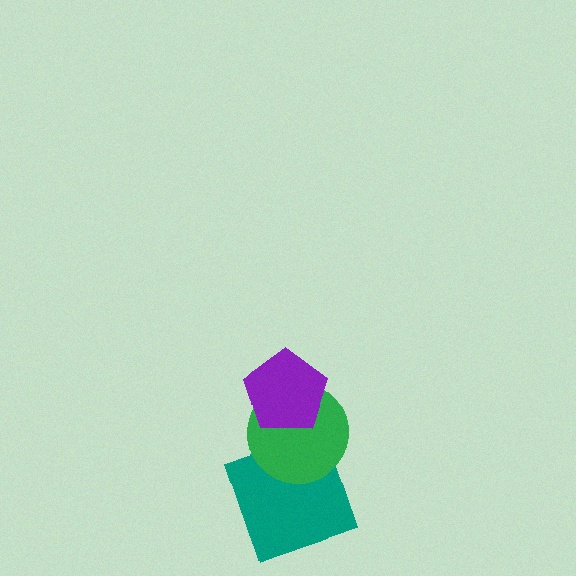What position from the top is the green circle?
The green circle is 2nd from the top.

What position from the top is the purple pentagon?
The purple pentagon is 1st from the top.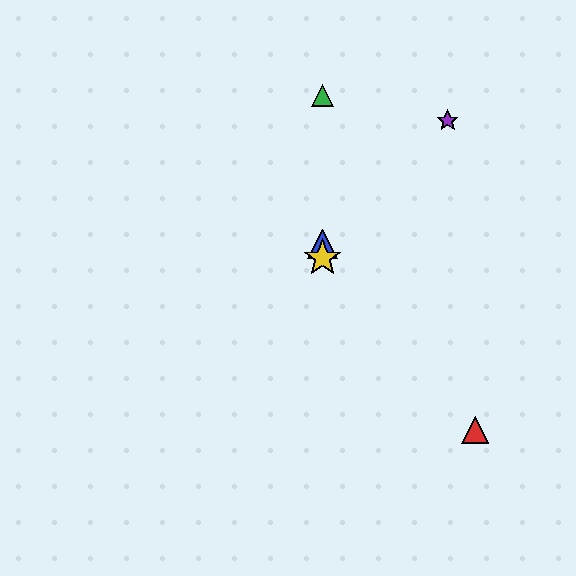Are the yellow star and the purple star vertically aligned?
No, the yellow star is at x≈322 and the purple star is at x≈448.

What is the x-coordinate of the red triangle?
The red triangle is at x≈475.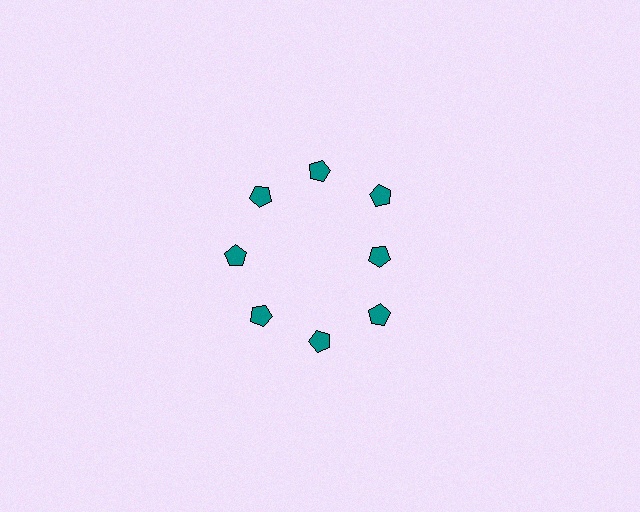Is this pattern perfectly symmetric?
No. The 8 teal pentagons are arranged in a ring, but one element near the 3 o'clock position is pulled inward toward the center, breaking the 8-fold rotational symmetry.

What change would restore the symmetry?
The symmetry would be restored by moving it outward, back onto the ring so that all 8 pentagons sit at equal angles and equal distance from the center.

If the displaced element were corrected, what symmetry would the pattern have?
It would have 8-fold rotational symmetry — the pattern would map onto itself every 45 degrees.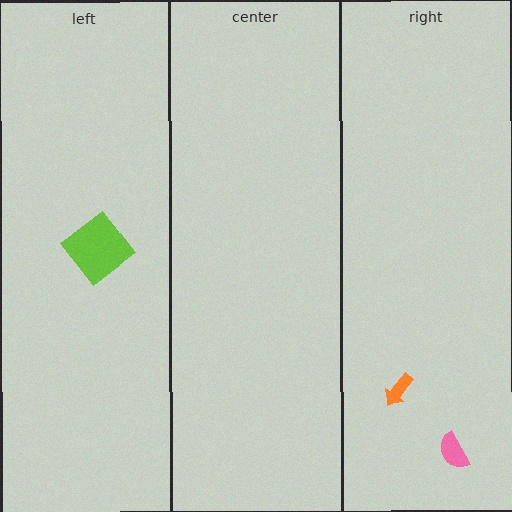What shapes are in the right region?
The orange arrow, the pink semicircle.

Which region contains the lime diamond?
The left region.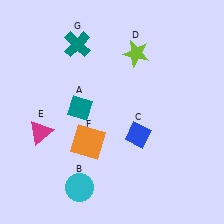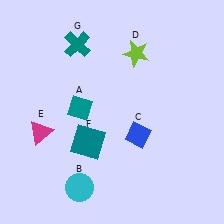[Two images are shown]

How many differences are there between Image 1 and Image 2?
There is 1 difference between the two images.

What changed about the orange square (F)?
In Image 1, F is orange. In Image 2, it changed to teal.